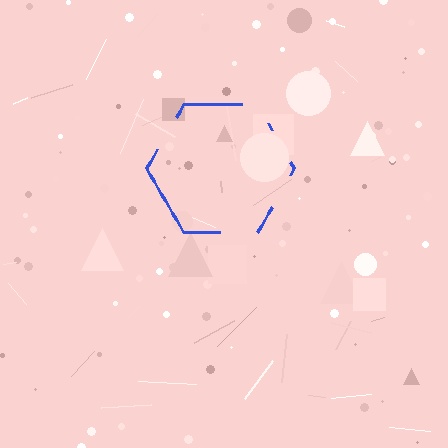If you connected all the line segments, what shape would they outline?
They would outline a hexagon.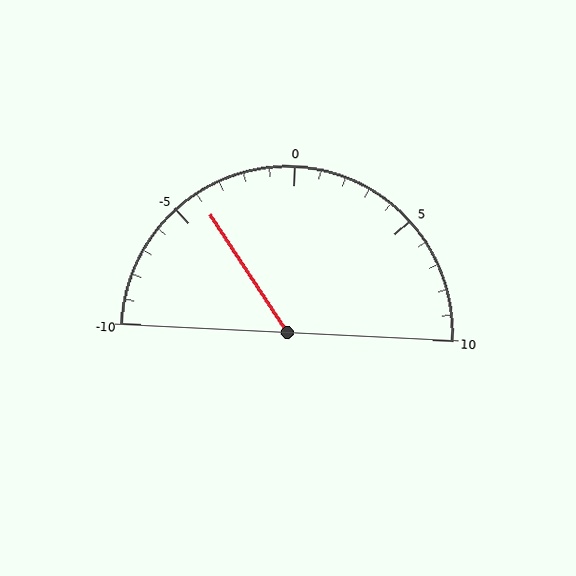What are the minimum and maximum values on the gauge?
The gauge ranges from -10 to 10.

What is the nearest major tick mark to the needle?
The nearest major tick mark is -5.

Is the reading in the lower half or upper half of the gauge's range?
The reading is in the lower half of the range (-10 to 10).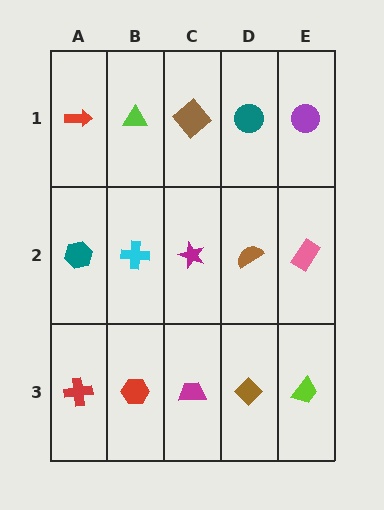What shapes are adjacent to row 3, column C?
A magenta star (row 2, column C), a red hexagon (row 3, column B), a brown diamond (row 3, column D).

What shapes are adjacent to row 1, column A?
A teal hexagon (row 2, column A), a lime triangle (row 1, column B).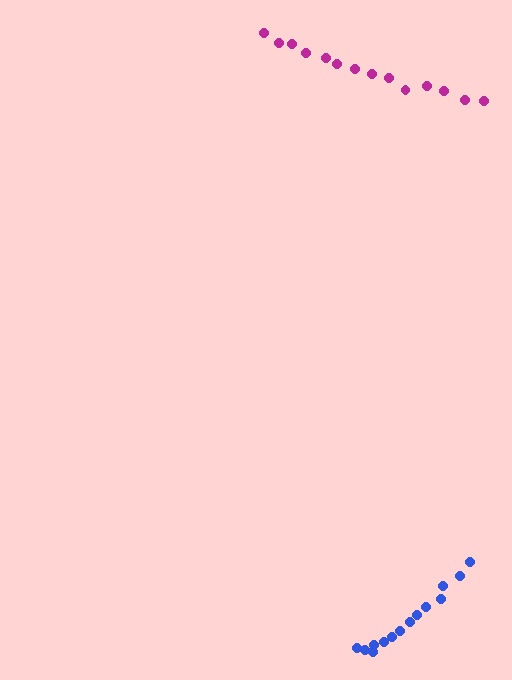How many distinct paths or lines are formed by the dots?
There are 2 distinct paths.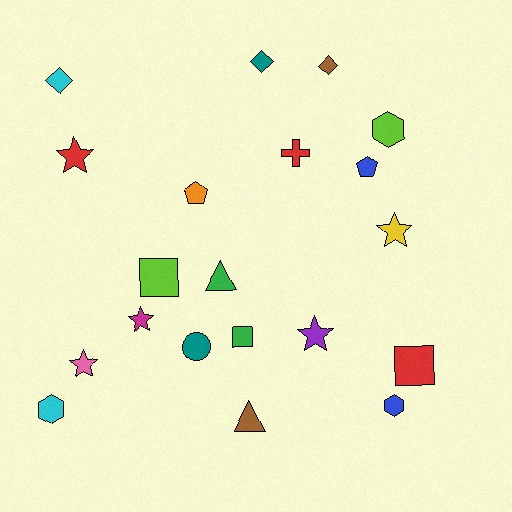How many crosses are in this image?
There is 1 cross.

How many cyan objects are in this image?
There are 2 cyan objects.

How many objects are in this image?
There are 20 objects.